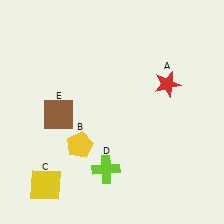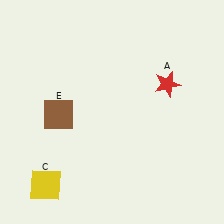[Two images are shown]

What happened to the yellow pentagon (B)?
The yellow pentagon (B) was removed in Image 2. It was in the bottom-left area of Image 1.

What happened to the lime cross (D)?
The lime cross (D) was removed in Image 2. It was in the bottom-left area of Image 1.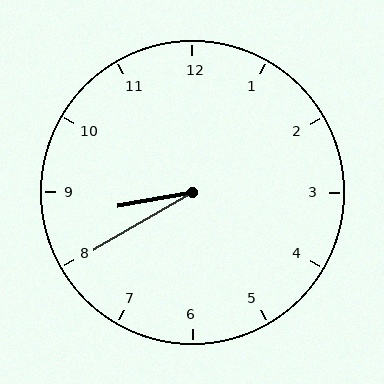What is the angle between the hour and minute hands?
Approximately 20 degrees.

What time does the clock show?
8:40.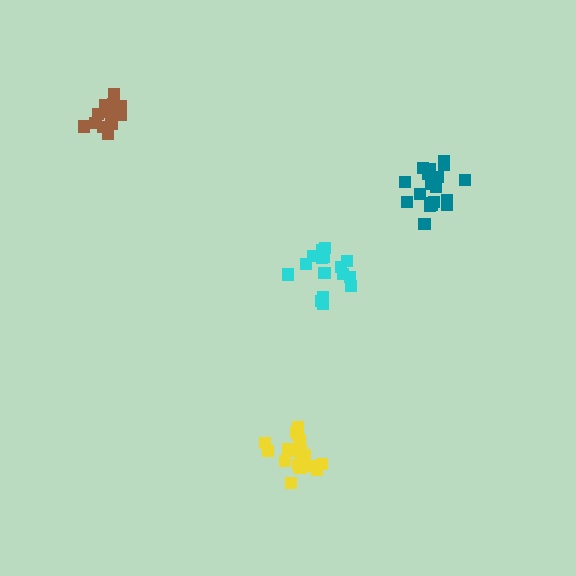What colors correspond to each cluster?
The clusters are colored: cyan, yellow, teal, brown.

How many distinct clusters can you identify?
There are 4 distinct clusters.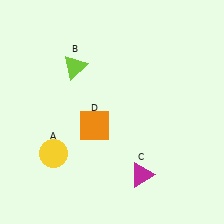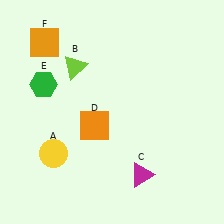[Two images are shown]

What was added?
A green hexagon (E), an orange square (F) were added in Image 2.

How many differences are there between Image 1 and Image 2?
There are 2 differences between the two images.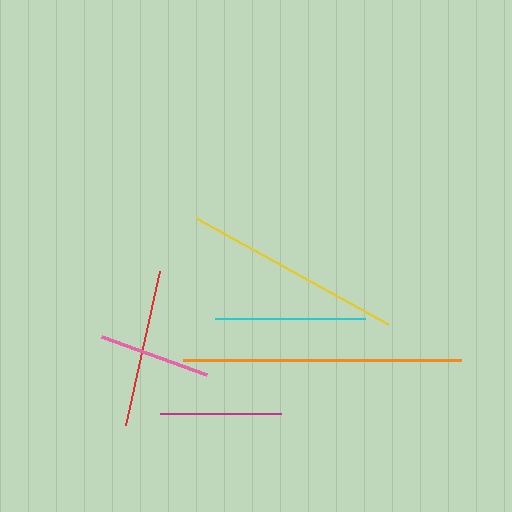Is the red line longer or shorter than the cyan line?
The red line is longer than the cyan line.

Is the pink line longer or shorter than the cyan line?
The cyan line is longer than the pink line.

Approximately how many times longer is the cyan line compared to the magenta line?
The cyan line is approximately 1.2 times the length of the magenta line.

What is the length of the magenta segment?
The magenta segment is approximately 122 pixels long.